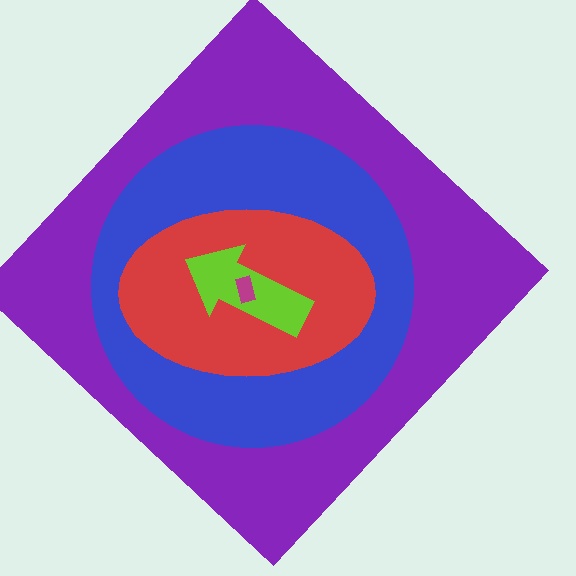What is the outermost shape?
The purple diamond.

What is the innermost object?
The magenta rectangle.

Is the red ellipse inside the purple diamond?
Yes.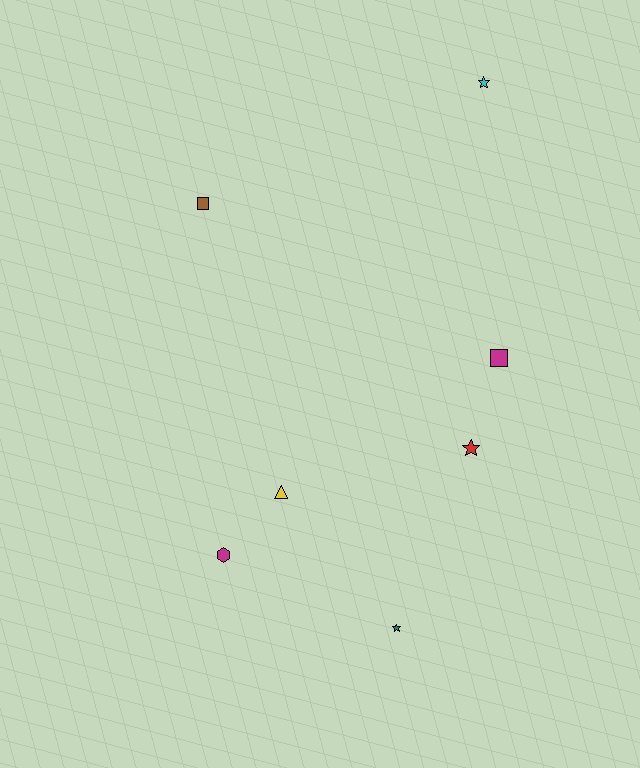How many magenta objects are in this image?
There are 2 magenta objects.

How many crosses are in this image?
There are no crosses.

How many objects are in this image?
There are 7 objects.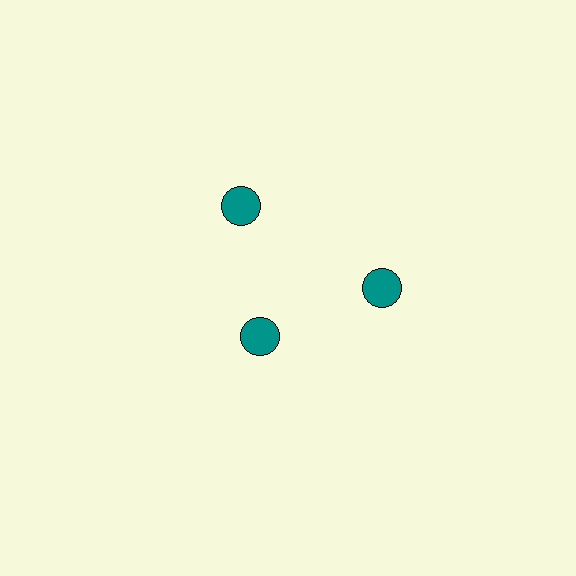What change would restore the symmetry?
The symmetry would be restored by moving it outward, back onto the ring so that all 3 circles sit at equal angles and equal distance from the center.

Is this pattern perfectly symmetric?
No. The 3 teal circles are arranged in a ring, but one element near the 7 o'clock position is pulled inward toward the center, breaking the 3-fold rotational symmetry.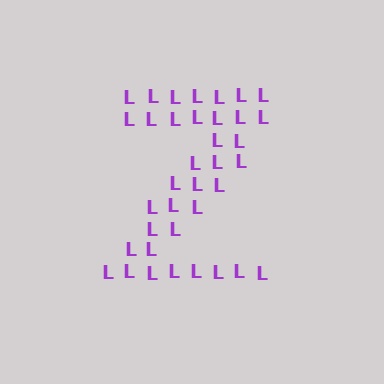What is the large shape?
The large shape is the letter Z.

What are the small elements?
The small elements are letter L's.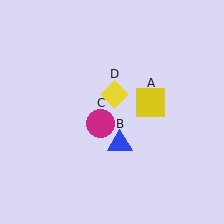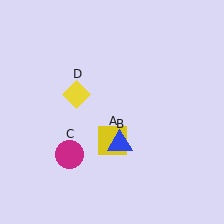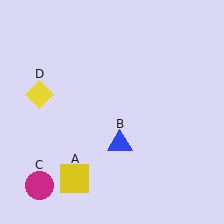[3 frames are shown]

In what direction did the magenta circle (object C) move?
The magenta circle (object C) moved down and to the left.